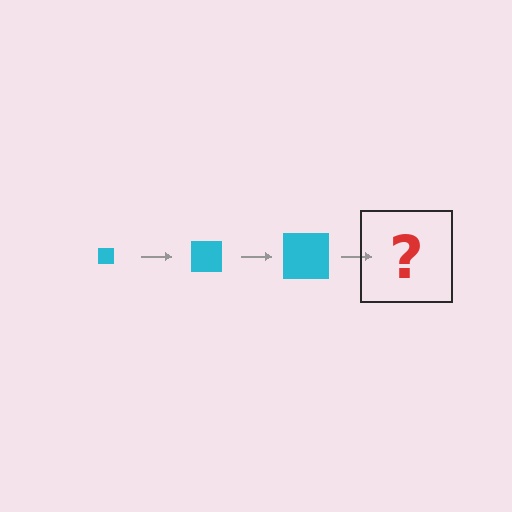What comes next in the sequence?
The next element should be a cyan square, larger than the previous one.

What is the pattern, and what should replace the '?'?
The pattern is that the square gets progressively larger each step. The '?' should be a cyan square, larger than the previous one.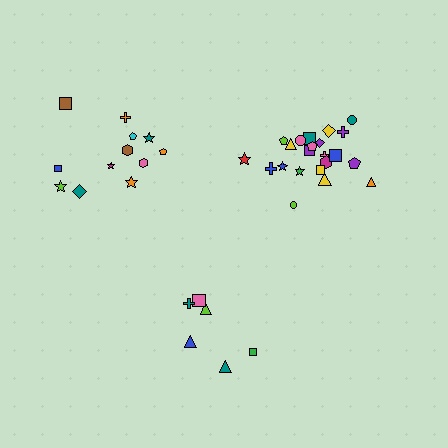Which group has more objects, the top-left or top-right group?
The top-right group.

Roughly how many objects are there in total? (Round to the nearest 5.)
Roughly 40 objects in total.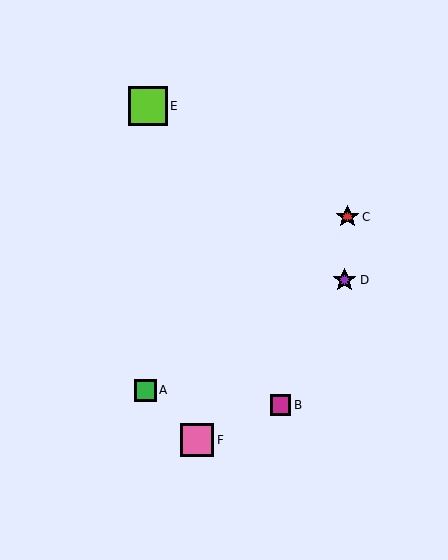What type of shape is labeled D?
Shape D is a purple star.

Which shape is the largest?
The lime square (labeled E) is the largest.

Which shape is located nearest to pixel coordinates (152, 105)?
The lime square (labeled E) at (148, 106) is nearest to that location.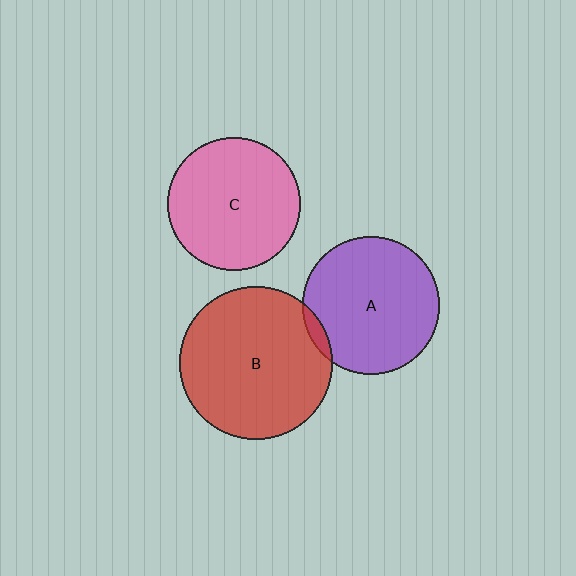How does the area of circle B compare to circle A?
Approximately 1.2 times.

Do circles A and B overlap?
Yes.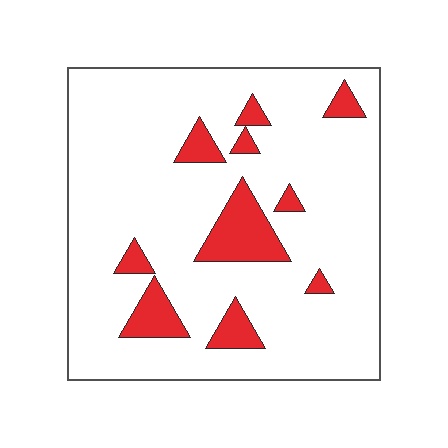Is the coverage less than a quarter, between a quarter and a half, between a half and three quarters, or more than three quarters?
Less than a quarter.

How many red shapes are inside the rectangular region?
10.